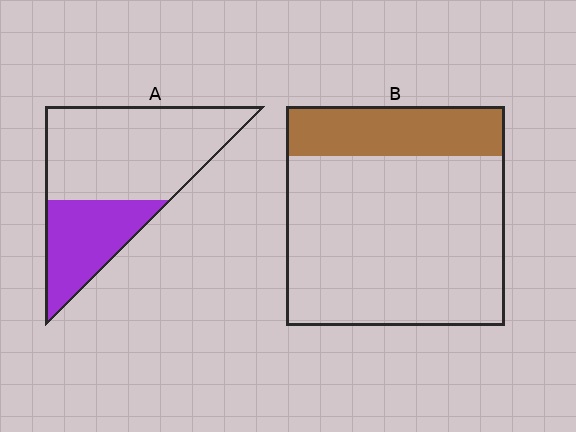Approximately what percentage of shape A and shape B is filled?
A is approximately 35% and B is approximately 25%.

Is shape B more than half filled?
No.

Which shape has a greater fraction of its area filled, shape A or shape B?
Shape A.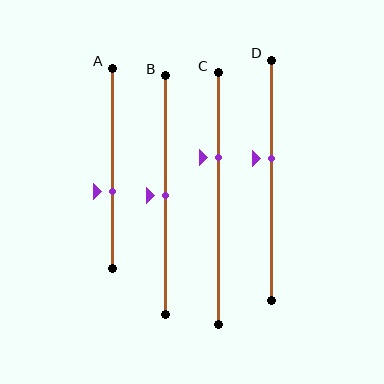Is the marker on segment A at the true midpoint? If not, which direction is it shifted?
No, the marker on segment A is shifted downward by about 12% of the segment length.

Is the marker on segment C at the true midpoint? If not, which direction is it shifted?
No, the marker on segment C is shifted upward by about 16% of the segment length.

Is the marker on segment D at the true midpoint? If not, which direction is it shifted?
No, the marker on segment D is shifted upward by about 9% of the segment length.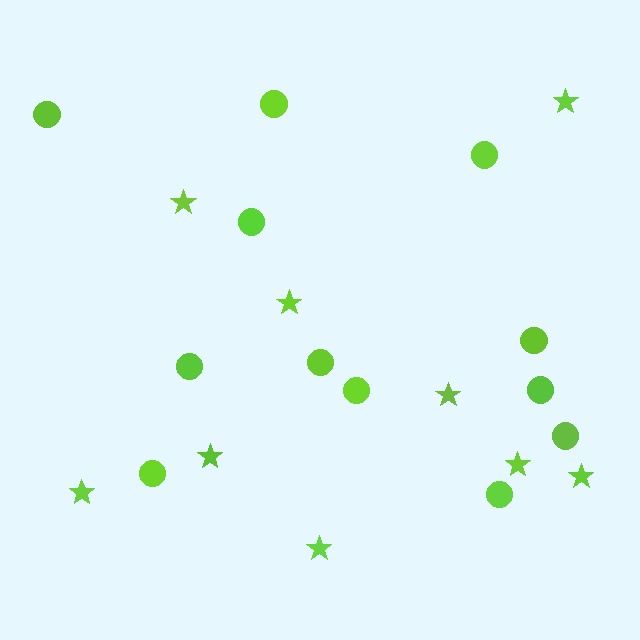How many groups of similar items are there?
There are 2 groups: one group of stars (9) and one group of circles (12).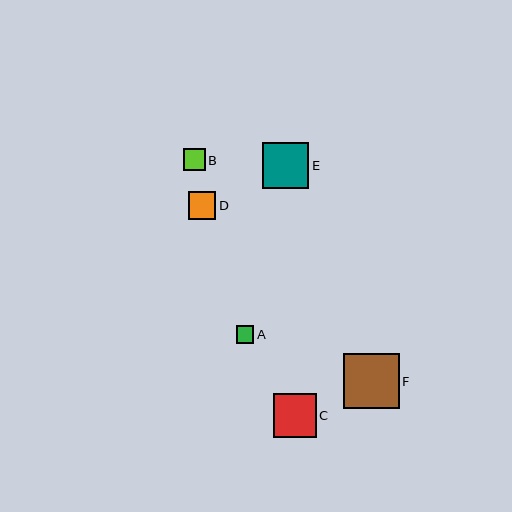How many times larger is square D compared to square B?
Square D is approximately 1.2 times the size of square B.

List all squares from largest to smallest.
From largest to smallest: F, E, C, D, B, A.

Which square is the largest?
Square F is the largest with a size of approximately 55 pixels.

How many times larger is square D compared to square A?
Square D is approximately 1.6 times the size of square A.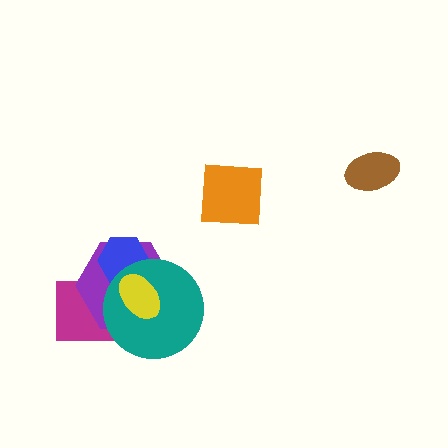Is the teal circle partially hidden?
Yes, it is partially covered by another shape.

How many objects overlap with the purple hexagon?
4 objects overlap with the purple hexagon.